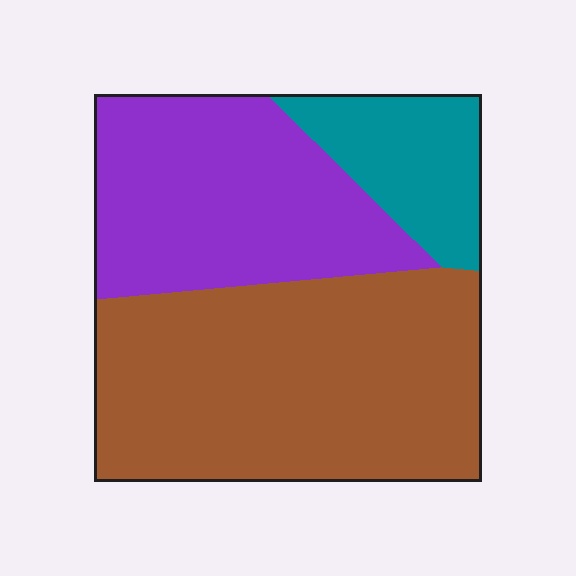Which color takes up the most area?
Brown, at roughly 50%.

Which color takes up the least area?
Teal, at roughly 15%.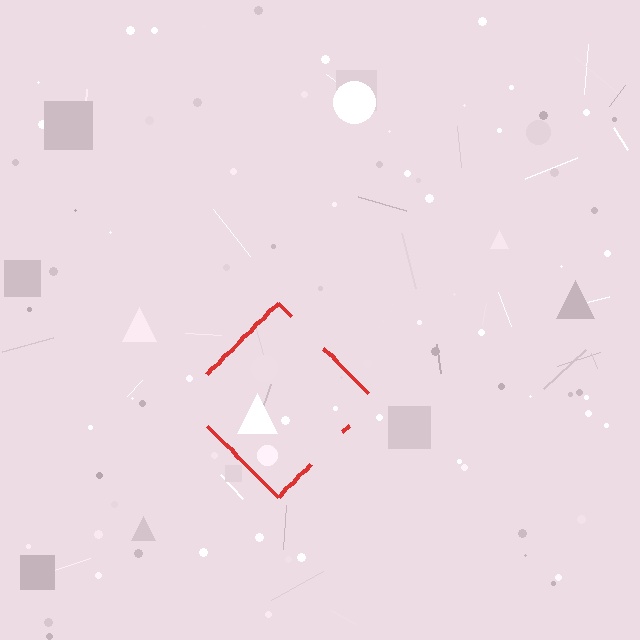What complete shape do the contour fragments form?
The contour fragments form a diamond.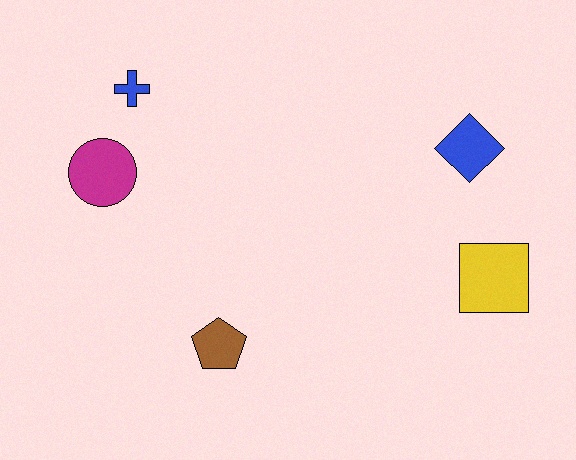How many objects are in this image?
There are 5 objects.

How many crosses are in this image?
There is 1 cross.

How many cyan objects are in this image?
There are no cyan objects.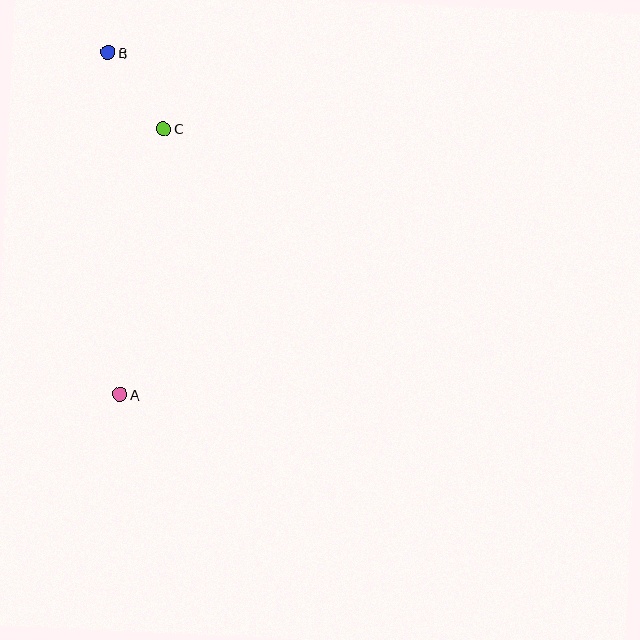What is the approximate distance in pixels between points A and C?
The distance between A and C is approximately 269 pixels.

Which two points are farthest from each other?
Points A and B are farthest from each other.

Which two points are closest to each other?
Points B and C are closest to each other.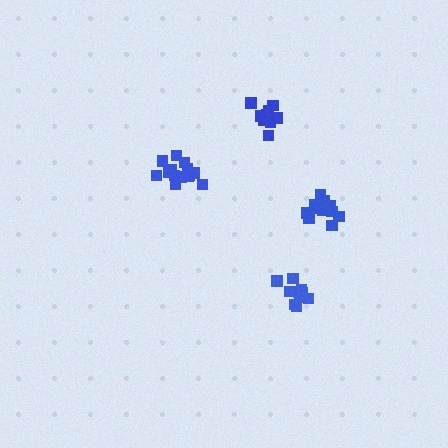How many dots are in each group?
Group 1: 15 dots, Group 2: 12 dots, Group 3: 10 dots, Group 4: 11 dots (48 total).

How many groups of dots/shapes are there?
There are 4 groups.